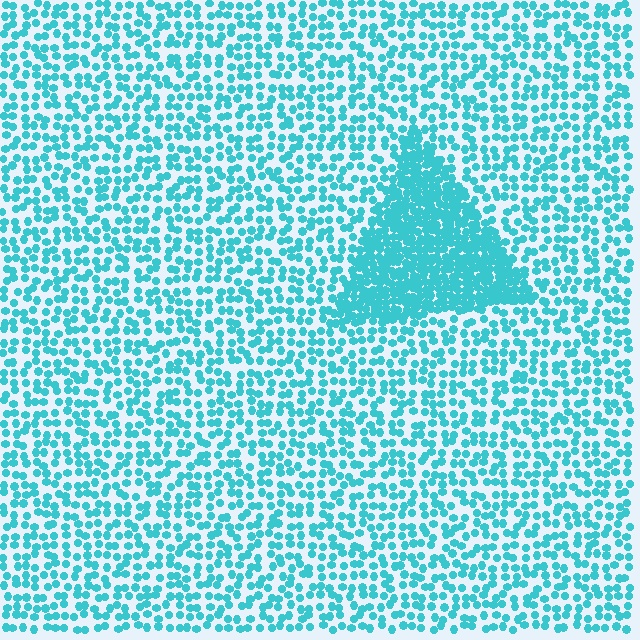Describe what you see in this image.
The image contains small cyan elements arranged at two different densities. A triangle-shaped region is visible where the elements are more densely packed than the surrounding area.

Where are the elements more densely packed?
The elements are more densely packed inside the triangle boundary.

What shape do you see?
I see a triangle.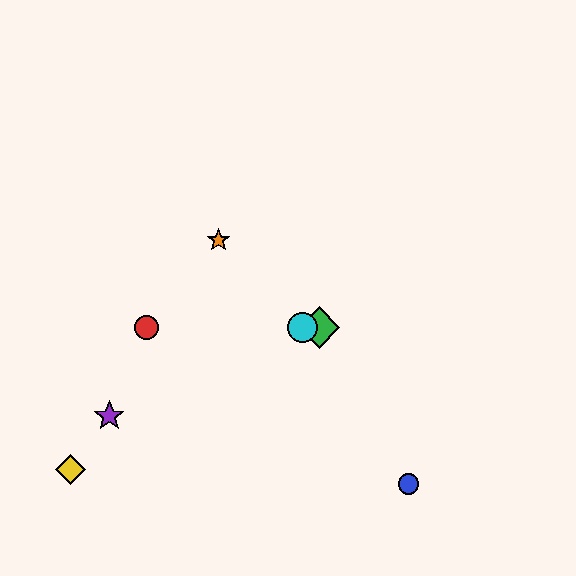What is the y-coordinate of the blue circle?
The blue circle is at y≈484.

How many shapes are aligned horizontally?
3 shapes (the red circle, the green diamond, the cyan circle) are aligned horizontally.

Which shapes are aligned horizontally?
The red circle, the green diamond, the cyan circle are aligned horizontally.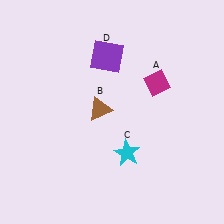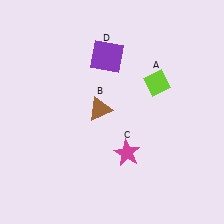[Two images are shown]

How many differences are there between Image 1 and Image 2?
There are 2 differences between the two images.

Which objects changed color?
A changed from magenta to lime. C changed from cyan to magenta.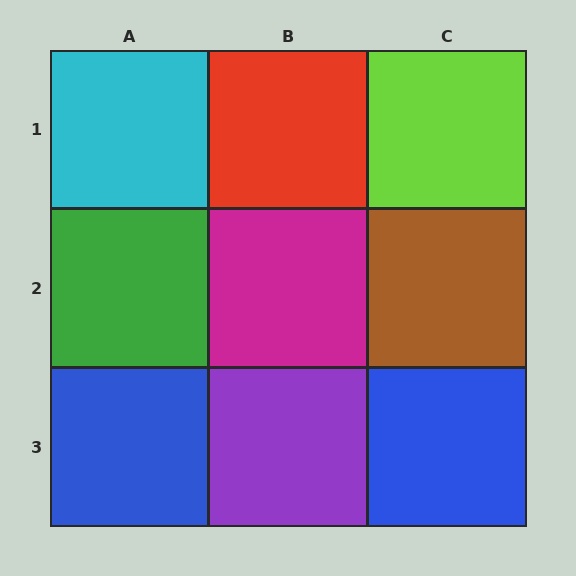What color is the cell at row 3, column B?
Purple.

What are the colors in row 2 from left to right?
Green, magenta, brown.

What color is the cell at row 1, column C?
Lime.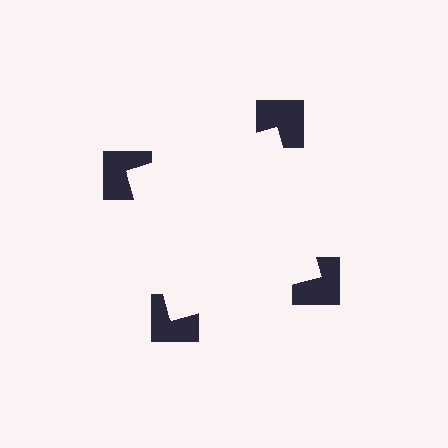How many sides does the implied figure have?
4 sides.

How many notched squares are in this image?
There are 4 — one at each vertex of the illusory square.